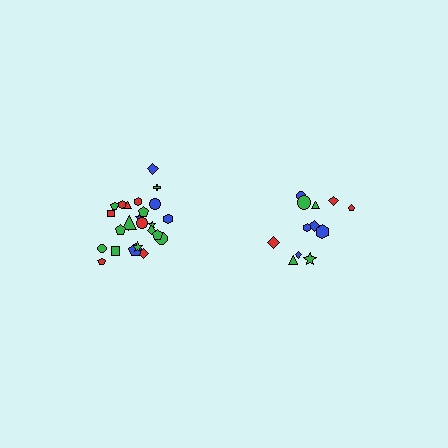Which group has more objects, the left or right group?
The left group.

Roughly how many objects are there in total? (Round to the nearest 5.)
Roughly 35 objects in total.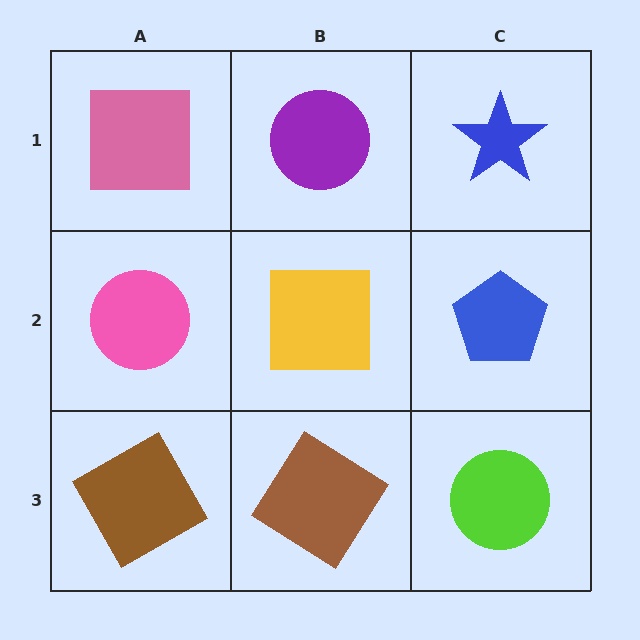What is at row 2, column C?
A blue pentagon.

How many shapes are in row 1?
3 shapes.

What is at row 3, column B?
A brown diamond.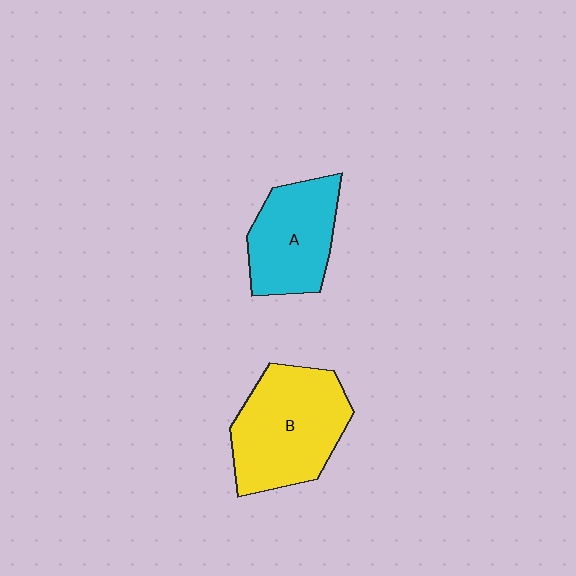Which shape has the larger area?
Shape B (yellow).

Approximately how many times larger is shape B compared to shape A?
Approximately 1.3 times.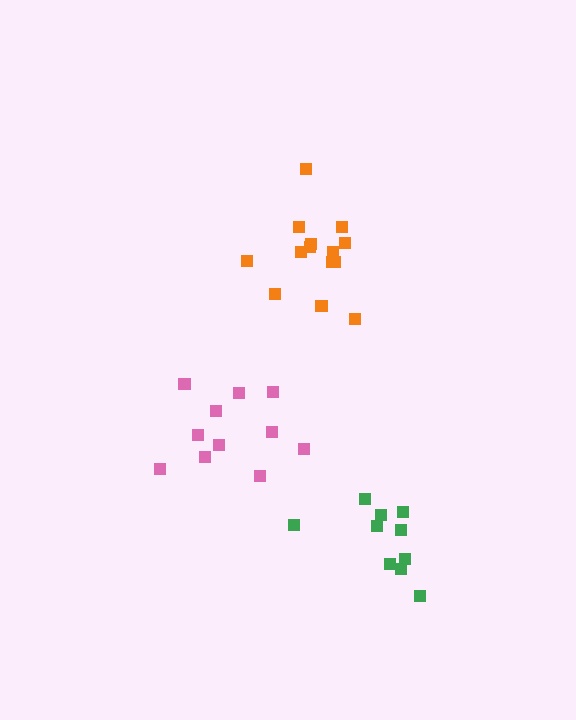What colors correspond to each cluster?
The clusters are colored: pink, orange, green.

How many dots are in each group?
Group 1: 11 dots, Group 2: 14 dots, Group 3: 10 dots (35 total).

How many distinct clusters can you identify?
There are 3 distinct clusters.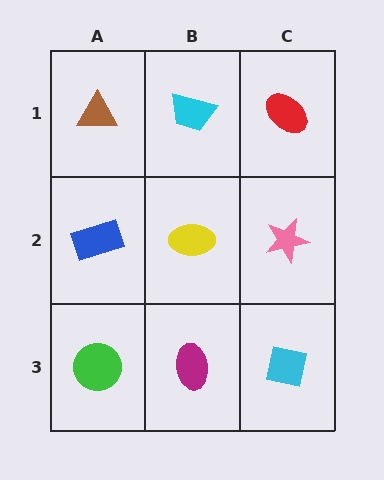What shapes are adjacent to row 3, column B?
A yellow ellipse (row 2, column B), a green circle (row 3, column A), a cyan square (row 3, column C).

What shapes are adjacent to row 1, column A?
A blue rectangle (row 2, column A), a cyan trapezoid (row 1, column B).